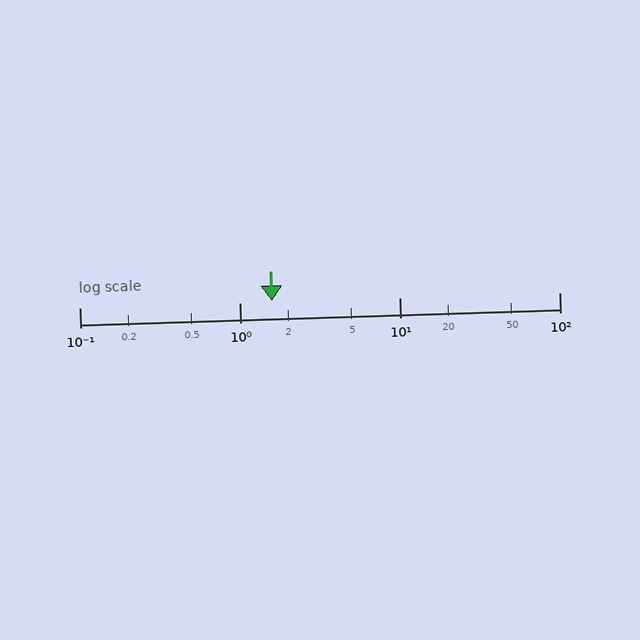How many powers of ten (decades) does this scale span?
The scale spans 3 decades, from 0.1 to 100.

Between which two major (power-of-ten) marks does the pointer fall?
The pointer is between 1 and 10.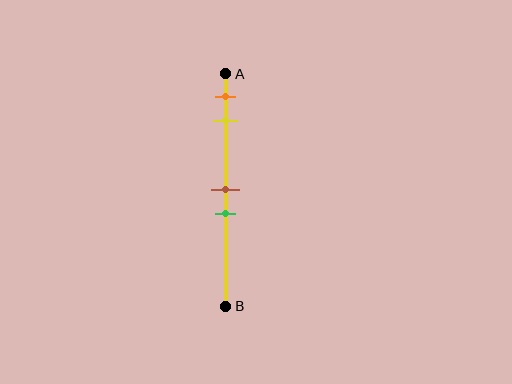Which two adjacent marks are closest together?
The brown and green marks are the closest adjacent pair.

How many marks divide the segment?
There are 4 marks dividing the segment.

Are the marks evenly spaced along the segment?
No, the marks are not evenly spaced.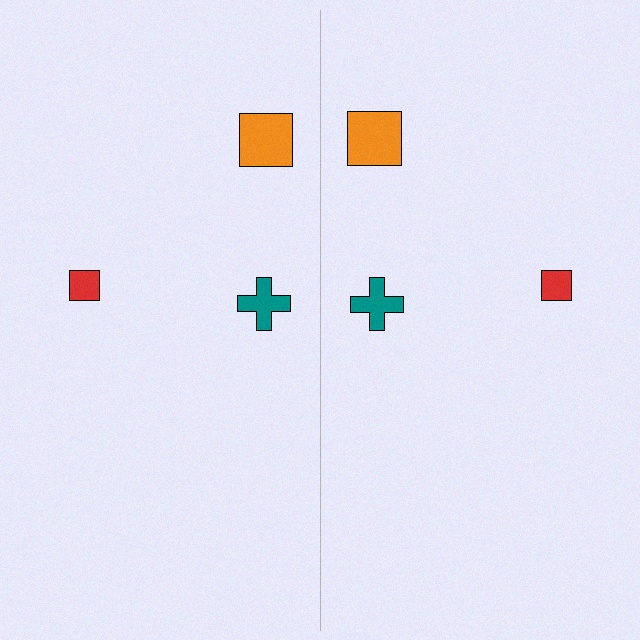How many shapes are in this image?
There are 6 shapes in this image.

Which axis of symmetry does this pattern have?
The pattern has a vertical axis of symmetry running through the center of the image.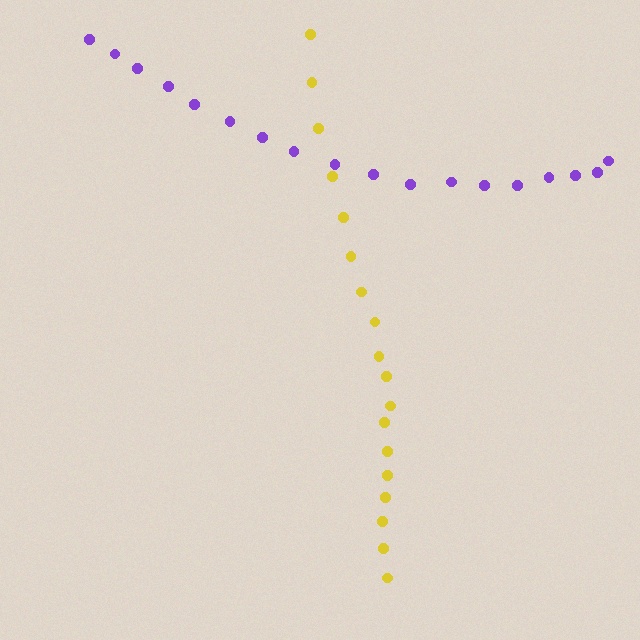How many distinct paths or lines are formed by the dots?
There are 2 distinct paths.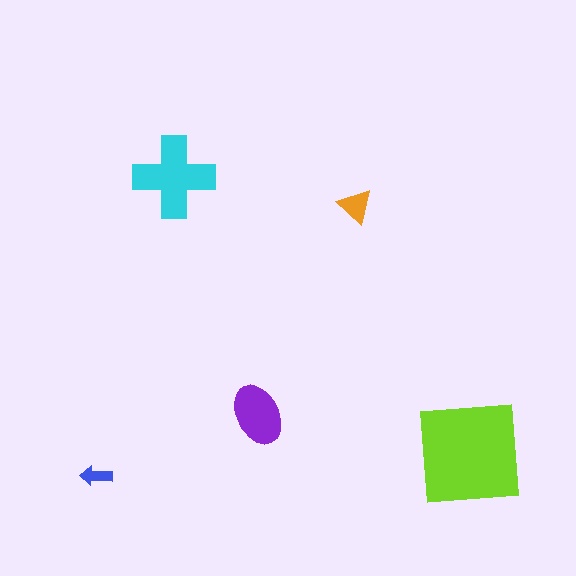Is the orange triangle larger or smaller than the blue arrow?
Larger.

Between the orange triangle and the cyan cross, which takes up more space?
The cyan cross.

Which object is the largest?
The lime square.